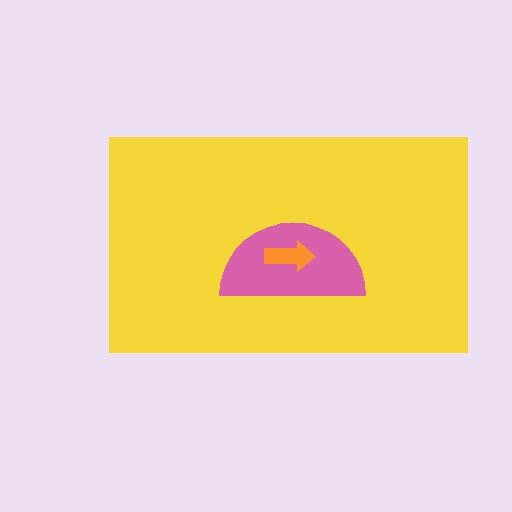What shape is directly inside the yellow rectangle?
The pink semicircle.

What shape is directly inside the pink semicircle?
The orange arrow.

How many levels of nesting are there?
3.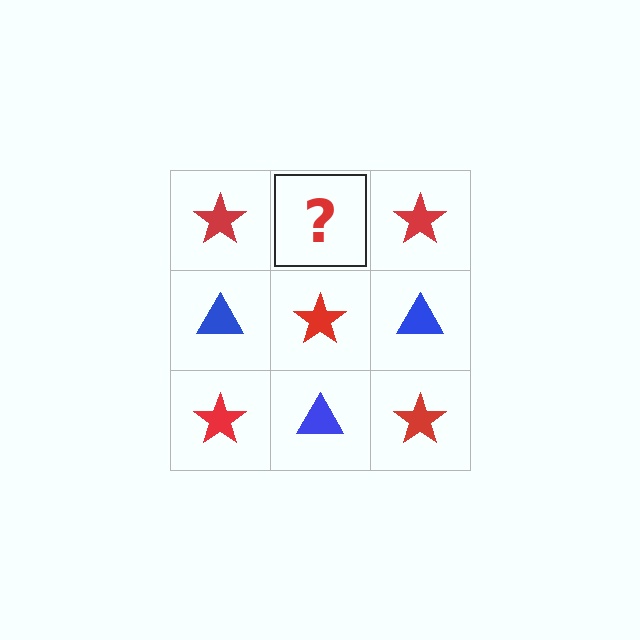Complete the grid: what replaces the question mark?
The question mark should be replaced with a blue triangle.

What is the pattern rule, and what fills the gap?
The rule is that it alternates red star and blue triangle in a checkerboard pattern. The gap should be filled with a blue triangle.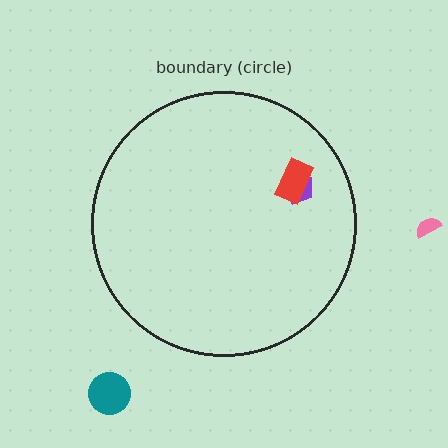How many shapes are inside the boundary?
2 inside, 2 outside.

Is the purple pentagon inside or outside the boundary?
Inside.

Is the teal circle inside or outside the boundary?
Outside.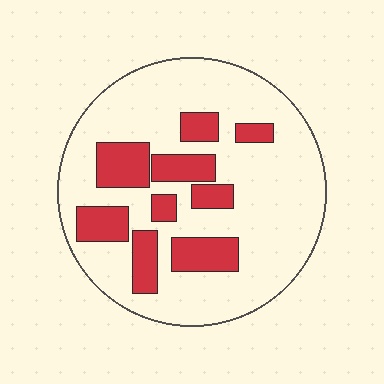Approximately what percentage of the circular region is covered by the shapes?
Approximately 25%.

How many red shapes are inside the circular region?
9.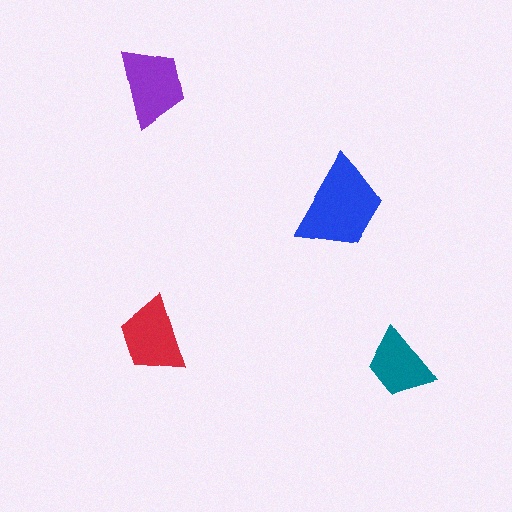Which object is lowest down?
The teal trapezoid is bottommost.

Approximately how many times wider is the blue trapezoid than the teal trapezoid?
About 1.5 times wider.